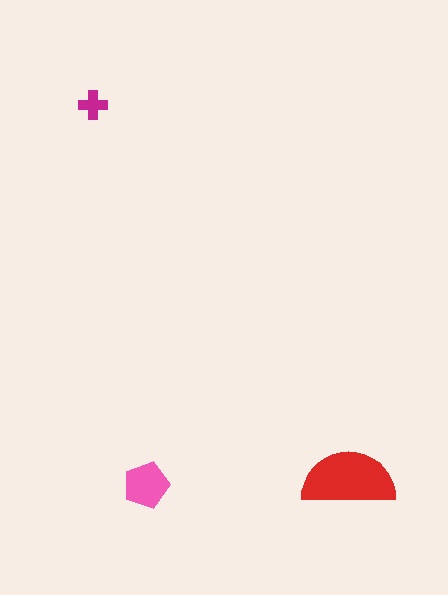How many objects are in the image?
There are 3 objects in the image.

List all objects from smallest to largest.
The magenta cross, the pink pentagon, the red semicircle.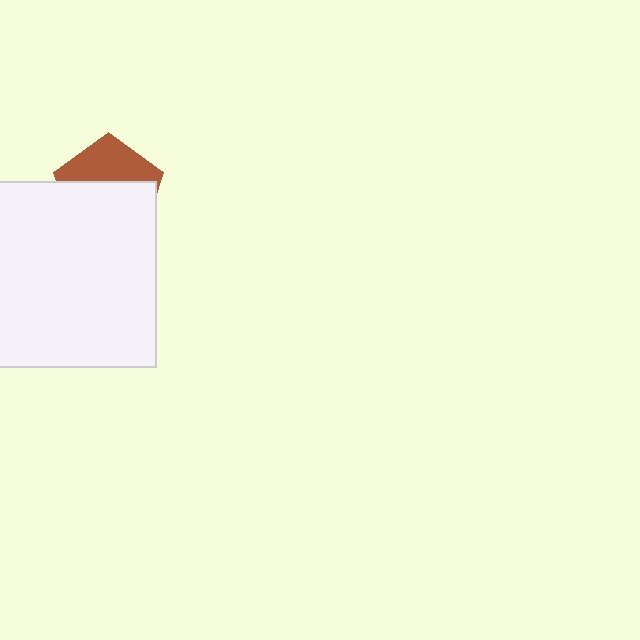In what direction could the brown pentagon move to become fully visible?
The brown pentagon could move up. That would shift it out from behind the white rectangle entirely.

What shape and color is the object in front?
The object in front is a white rectangle.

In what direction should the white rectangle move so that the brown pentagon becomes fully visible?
The white rectangle should move down. That is the shortest direction to clear the overlap and leave the brown pentagon fully visible.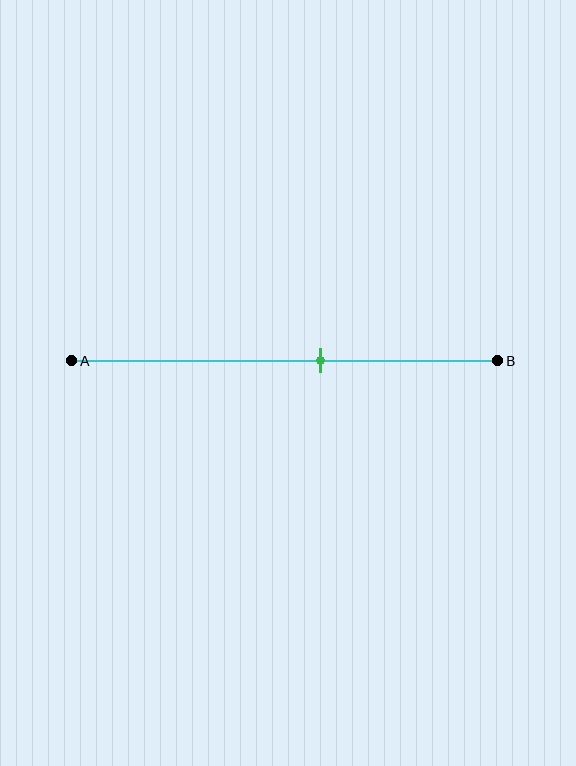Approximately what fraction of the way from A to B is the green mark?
The green mark is approximately 60% of the way from A to B.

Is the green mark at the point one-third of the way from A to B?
No, the mark is at about 60% from A, not at the 33% one-third point.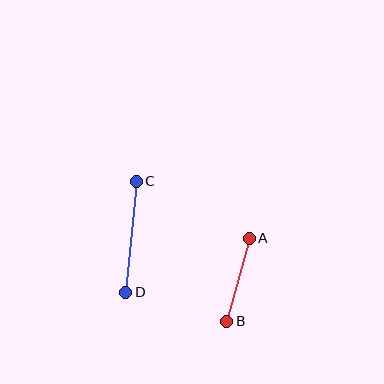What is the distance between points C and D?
The distance is approximately 111 pixels.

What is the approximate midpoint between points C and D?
The midpoint is at approximately (131, 237) pixels.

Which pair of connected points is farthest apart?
Points C and D are farthest apart.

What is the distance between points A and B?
The distance is approximately 86 pixels.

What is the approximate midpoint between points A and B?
The midpoint is at approximately (238, 280) pixels.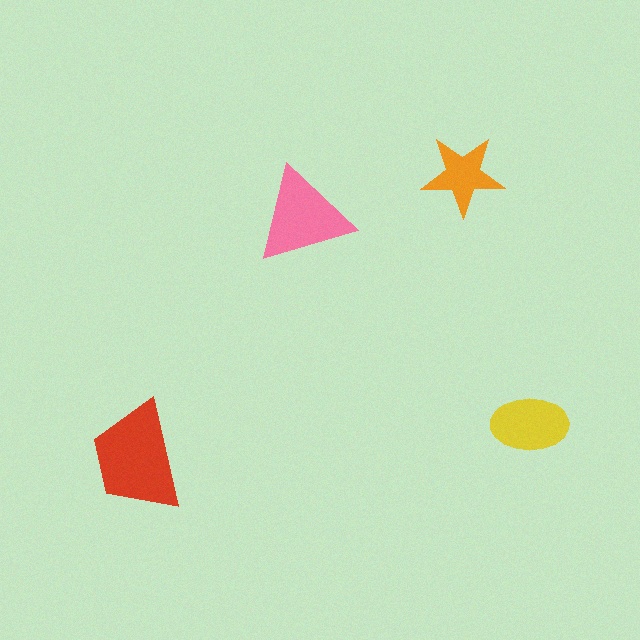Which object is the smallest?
The orange star.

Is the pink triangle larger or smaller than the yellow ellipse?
Larger.